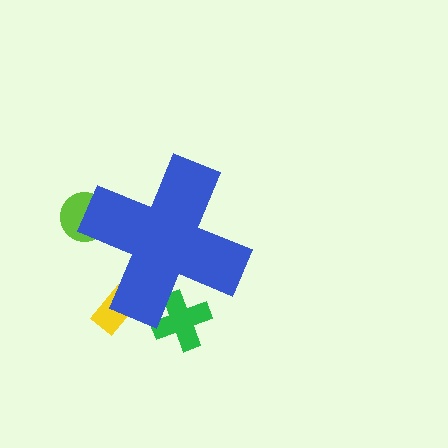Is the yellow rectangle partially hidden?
Yes, the yellow rectangle is partially hidden behind the blue cross.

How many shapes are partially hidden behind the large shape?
3 shapes are partially hidden.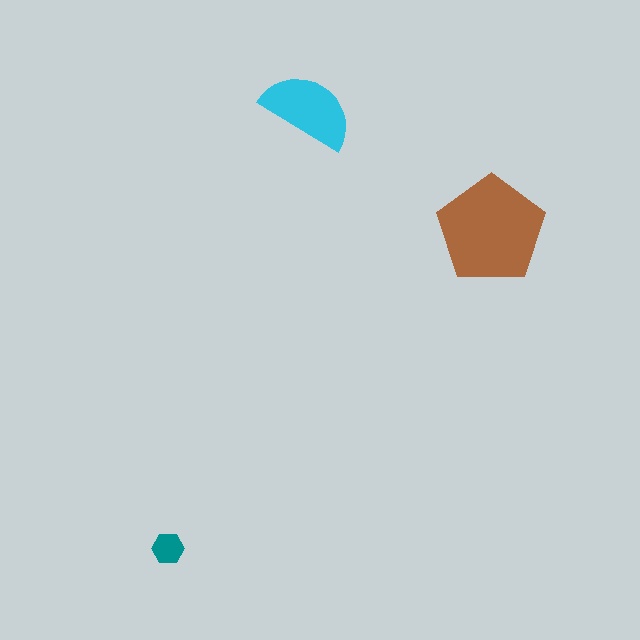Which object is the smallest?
The teal hexagon.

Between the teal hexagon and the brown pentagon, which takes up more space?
The brown pentagon.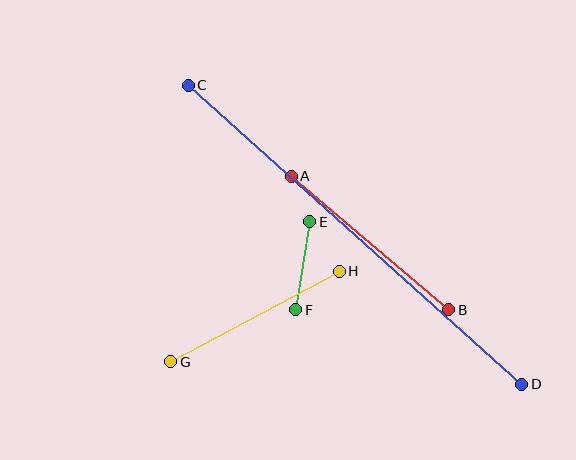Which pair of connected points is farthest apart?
Points C and D are farthest apart.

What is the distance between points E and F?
The distance is approximately 89 pixels.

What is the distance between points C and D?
The distance is approximately 448 pixels.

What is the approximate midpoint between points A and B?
The midpoint is at approximately (370, 243) pixels.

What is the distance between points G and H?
The distance is approximately 191 pixels.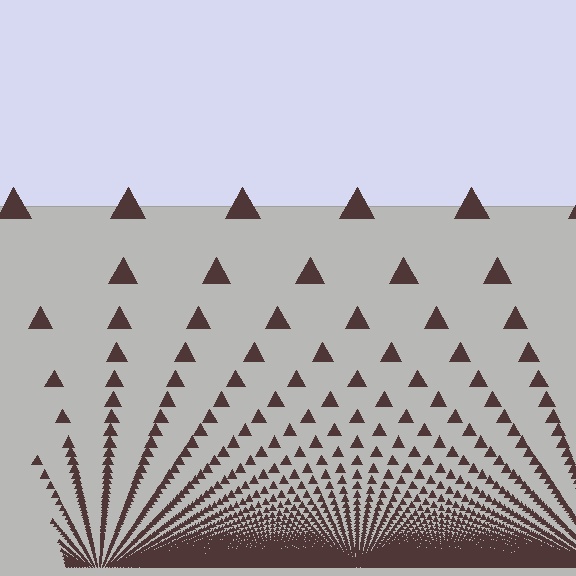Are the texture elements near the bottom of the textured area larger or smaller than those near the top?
Smaller. The gradient is inverted — elements near the bottom are smaller and denser.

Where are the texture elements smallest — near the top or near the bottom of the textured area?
Near the bottom.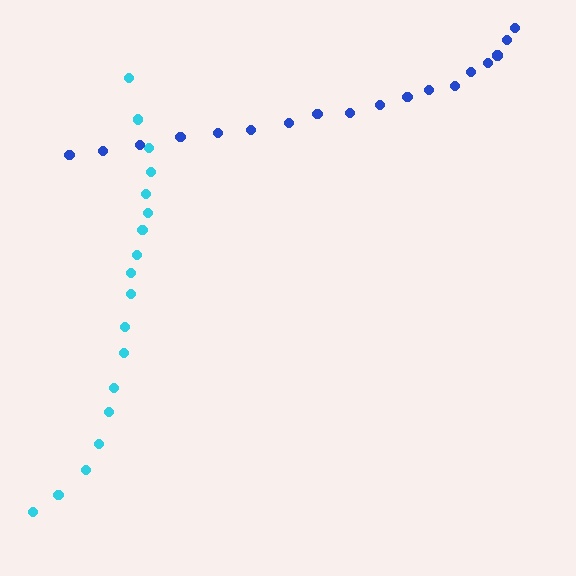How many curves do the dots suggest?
There are 2 distinct paths.